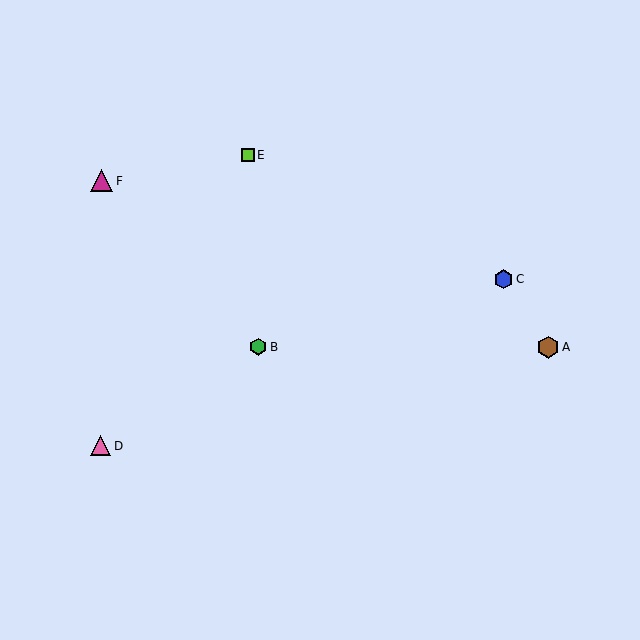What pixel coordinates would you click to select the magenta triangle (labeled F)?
Click at (102, 181) to select the magenta triangle F.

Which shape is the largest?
The magenta triangle (labeled F) is the largest.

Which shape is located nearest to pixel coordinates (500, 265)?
The blue hexagon (labeled C) at (503, 279) is nearest to that location.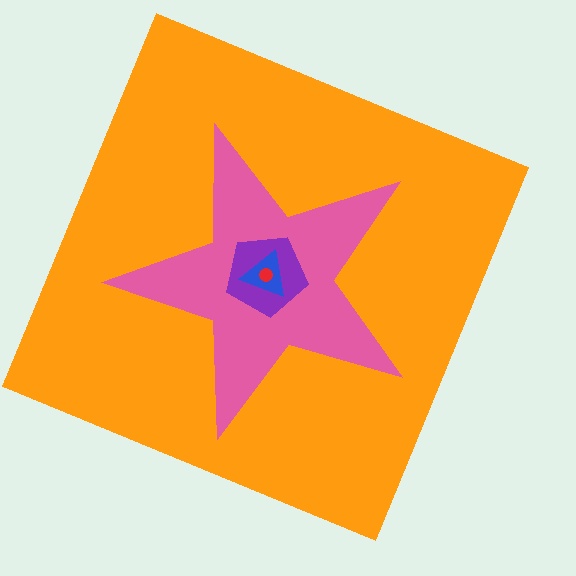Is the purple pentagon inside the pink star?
Yes.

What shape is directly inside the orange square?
The pink star.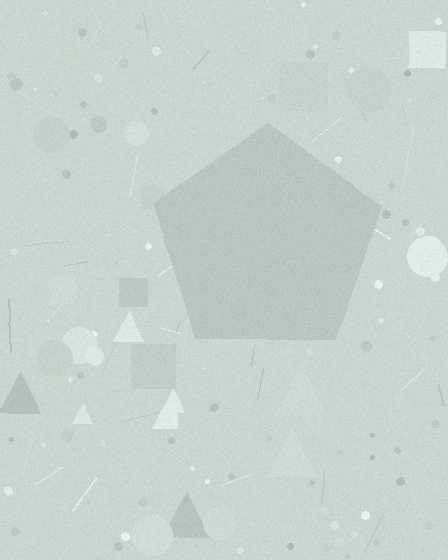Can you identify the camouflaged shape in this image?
The camouflaged shape is a pentagon.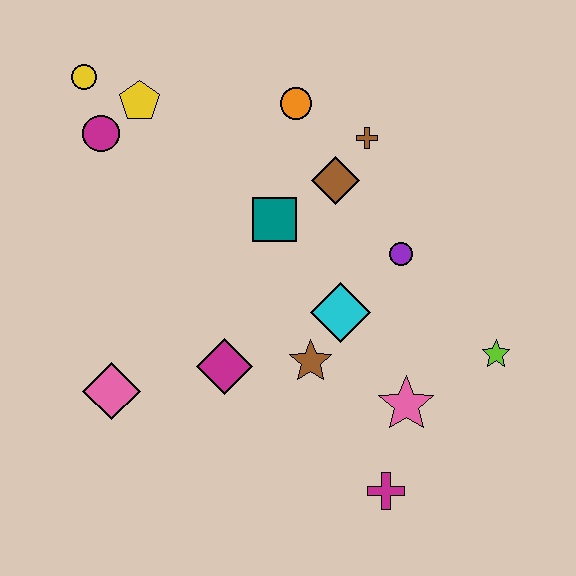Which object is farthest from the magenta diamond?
The yellow circle is farthest from the magenta diamond.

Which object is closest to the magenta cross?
The pink star is closest to the magenta cross.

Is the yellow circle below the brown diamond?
No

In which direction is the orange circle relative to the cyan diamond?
The orange circle is above the cyan diamond.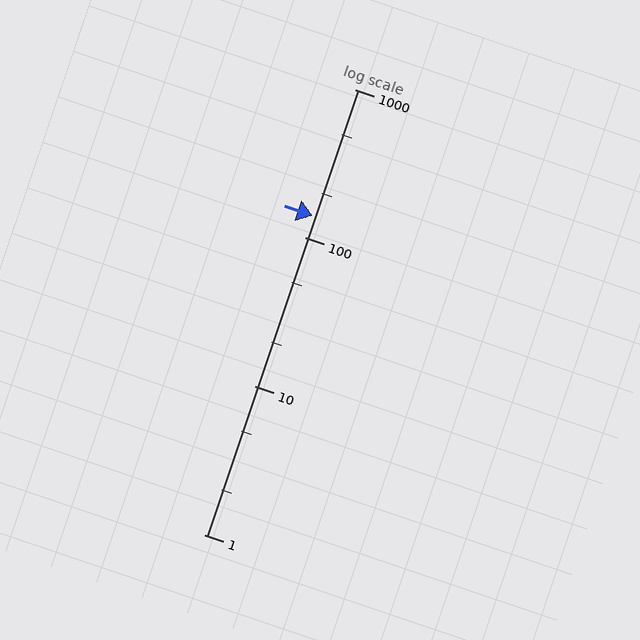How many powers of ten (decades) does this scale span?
The scale spans 3 decades, from 1 to 1000.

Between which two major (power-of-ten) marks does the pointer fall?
The pointer is between 100 and 1000.